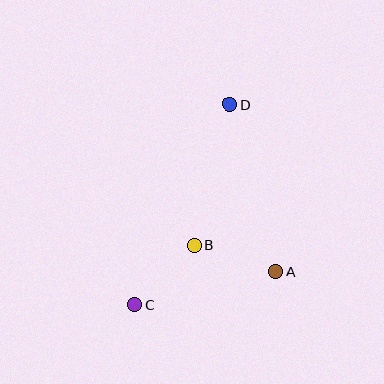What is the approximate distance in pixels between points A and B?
The distance between A and B is approximately 85 pixels.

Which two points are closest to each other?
Points B and C are closest to each other.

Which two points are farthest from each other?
Points C and D are farthest from each other.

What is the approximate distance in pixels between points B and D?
The distance between B and D is approximately 145 pixels.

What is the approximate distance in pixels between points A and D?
The distance between A and D is approximately 173 pixels.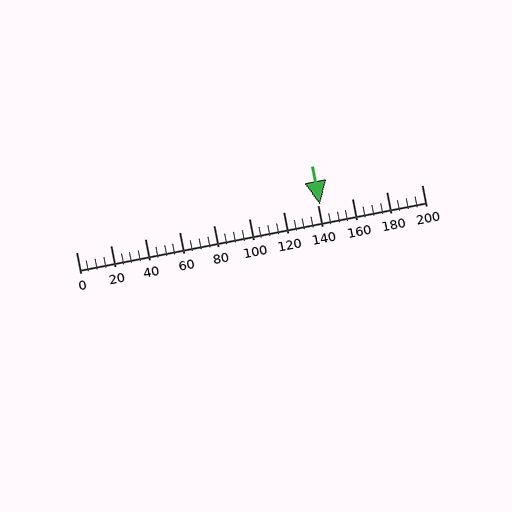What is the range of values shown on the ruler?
The ruler shows values from 0 to 200.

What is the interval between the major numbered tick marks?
The major tick marks are spaced 20 units apart.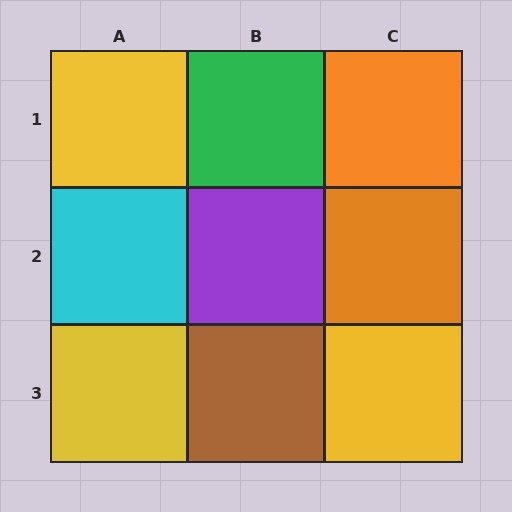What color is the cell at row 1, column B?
Green.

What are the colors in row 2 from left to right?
Cyan, purple, orange.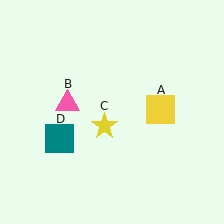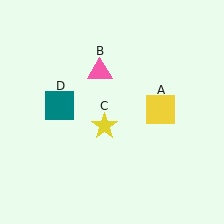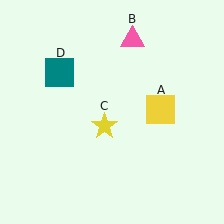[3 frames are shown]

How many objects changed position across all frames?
2 objects changed position: pink triangle (object B), teal square (object D).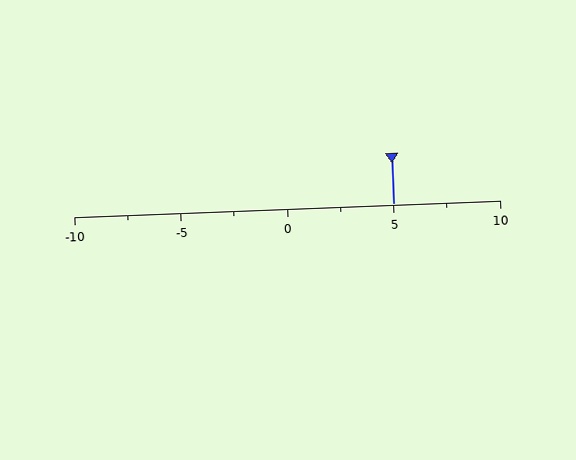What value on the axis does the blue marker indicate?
The marker indicates approximately 5.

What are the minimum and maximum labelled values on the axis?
The axis runs from -10 to 10.